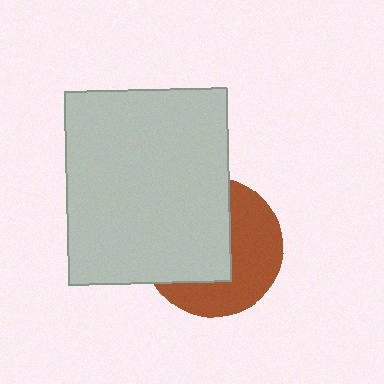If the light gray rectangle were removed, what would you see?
You would see the complete brown circle.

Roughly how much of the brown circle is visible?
About half of it is visible (roughly 48%).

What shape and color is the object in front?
The object in front is a light gray rectangle.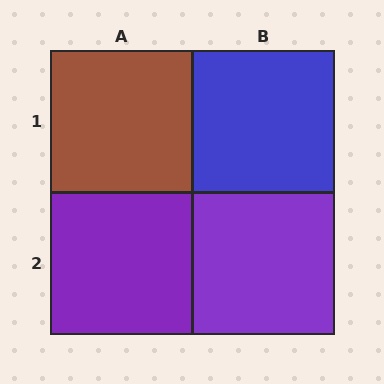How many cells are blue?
1 cell is blue.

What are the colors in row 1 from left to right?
Brown, blue.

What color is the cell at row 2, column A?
Purple.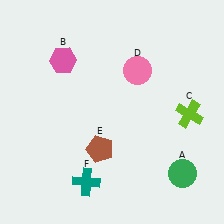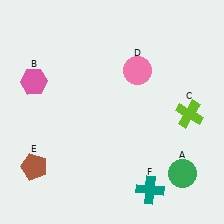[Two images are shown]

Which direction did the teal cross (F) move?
The teal cross (F) moved right.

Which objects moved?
The objects that moved are: the pink hexagon (B), the brown pentagon (E), the teal cross (F).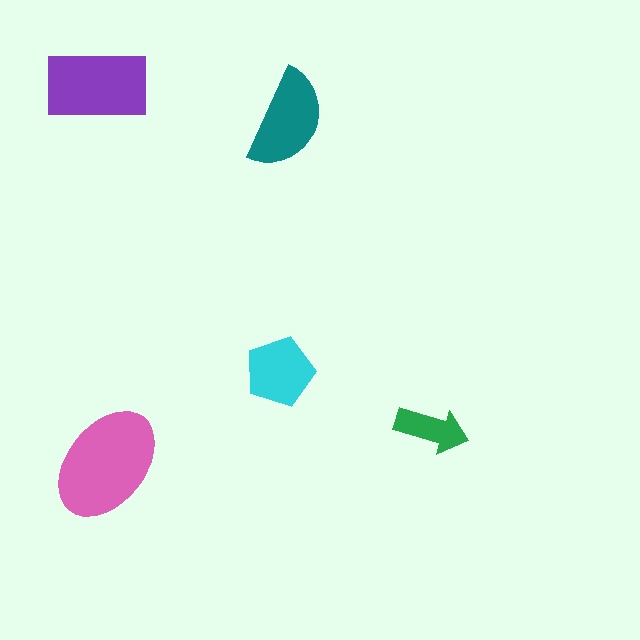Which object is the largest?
The pink ellipse.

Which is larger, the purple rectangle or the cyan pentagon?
The purple rectangle.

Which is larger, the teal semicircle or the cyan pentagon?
The teal semicircle.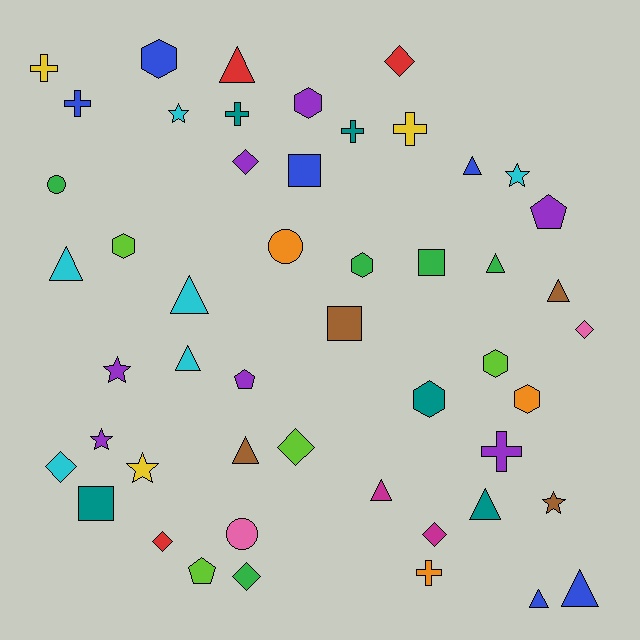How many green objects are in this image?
There are 5 green objects.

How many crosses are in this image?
There are 7 crosses.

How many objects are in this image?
There are 50 objects.